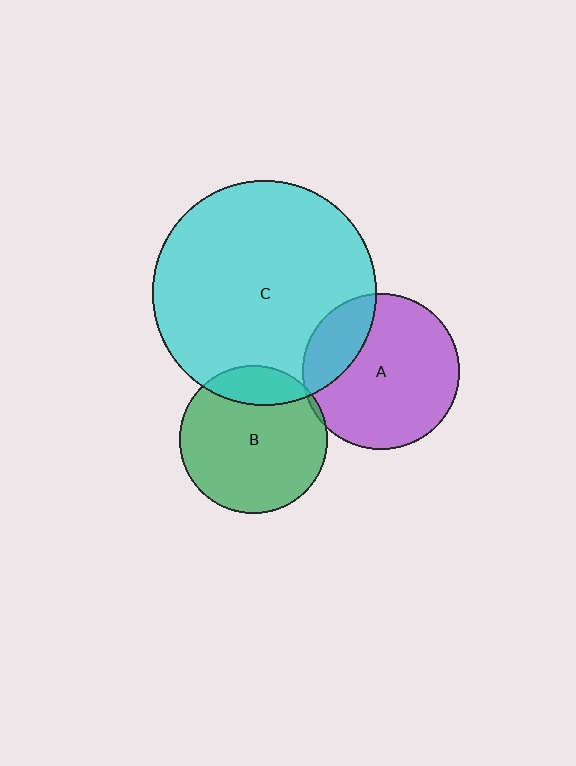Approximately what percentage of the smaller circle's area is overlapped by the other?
Approximately 25%.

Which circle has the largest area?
Circle C (cyan).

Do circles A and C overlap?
Yes.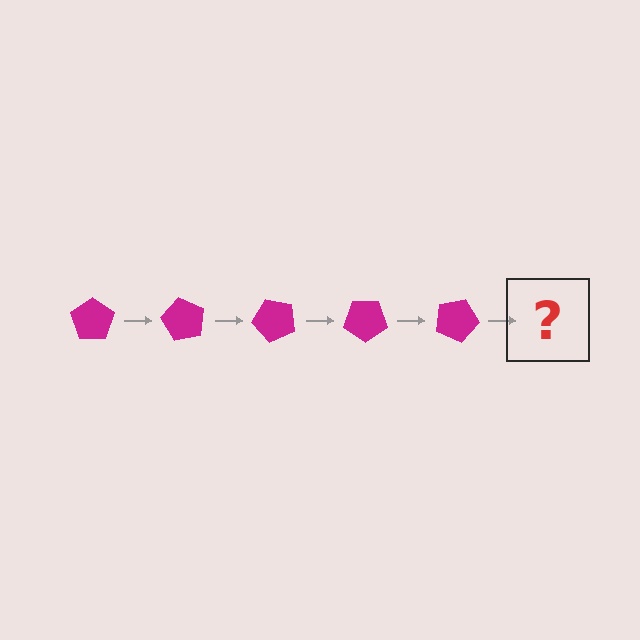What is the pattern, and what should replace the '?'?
The pattern is that the pentagon rotates 60 degrees each step. The '?' should be a magenta pentagon rotated 300 degrees.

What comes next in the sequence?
The next element should be a magenta pentagon rotated 300 degrees.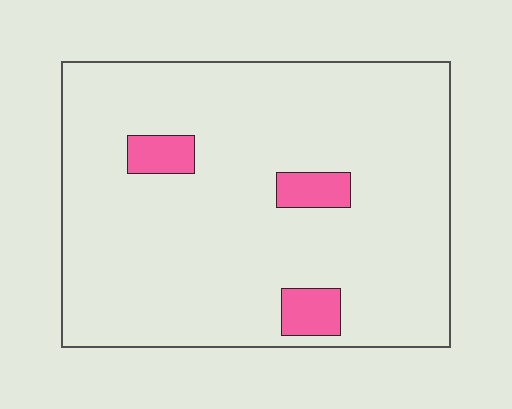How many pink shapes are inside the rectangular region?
3.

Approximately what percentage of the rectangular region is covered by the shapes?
Approximately 5%.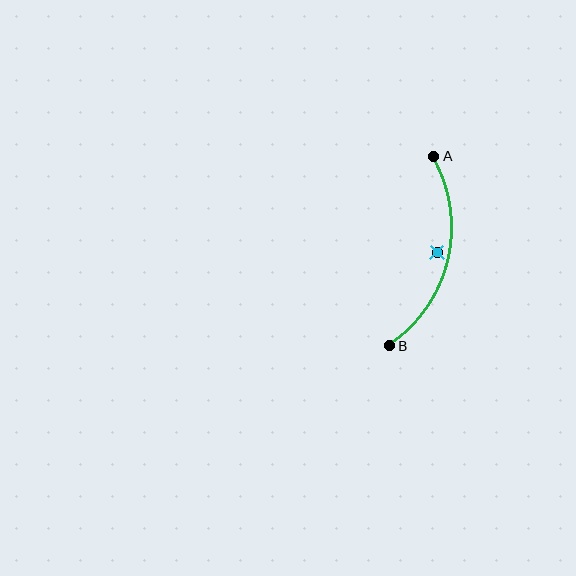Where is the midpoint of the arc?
The arc midpoint is the point on the curve farthest from the straight line joining A and B. It sits to the right of that line.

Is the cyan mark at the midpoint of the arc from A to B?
No — the cyan mark does not lie on the arc at all. It sits slightly inside the curve.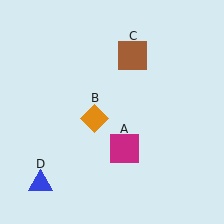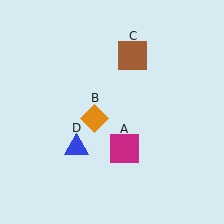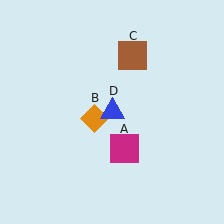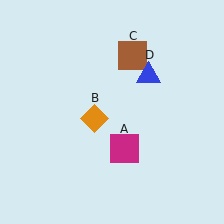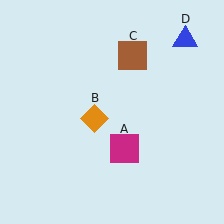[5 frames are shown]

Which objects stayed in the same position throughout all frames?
Magenta square (object A) and orange diamond (object B) and brown square (object C) remained stationary.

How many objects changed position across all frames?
1 object changed position: blue triangle (object D).